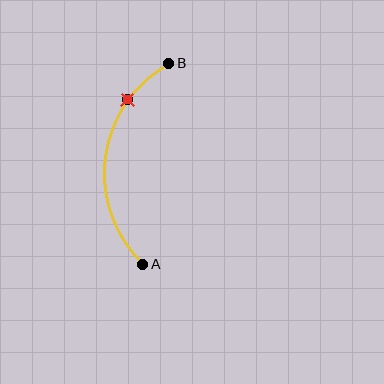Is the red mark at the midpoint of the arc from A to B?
No. The red mark lies on the arc but is closer to endpoint B. The arc midpoint would be at the point on the curve equidistant along the arc from both A and B.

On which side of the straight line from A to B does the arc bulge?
The arc bulges to the left of the straight line connecting A and B.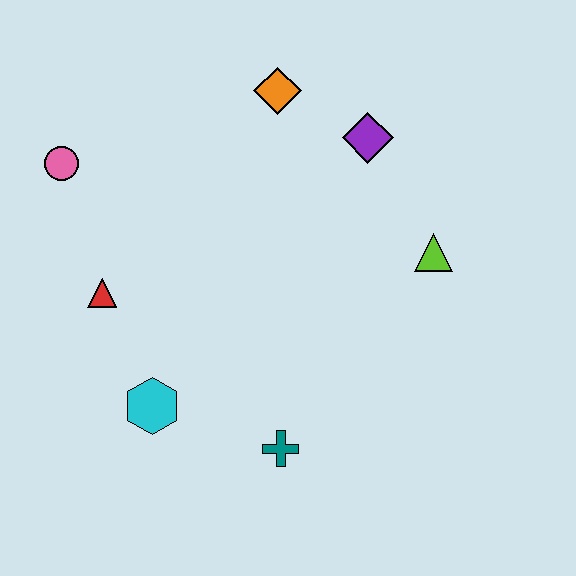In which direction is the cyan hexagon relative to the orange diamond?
The cyan hexagon is below the orange diamond.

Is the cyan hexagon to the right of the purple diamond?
No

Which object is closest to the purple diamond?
The orange diamond is closest to the purple diamond.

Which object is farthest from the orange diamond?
The teal cross is farthest from the orange diamond.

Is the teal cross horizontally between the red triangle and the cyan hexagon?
No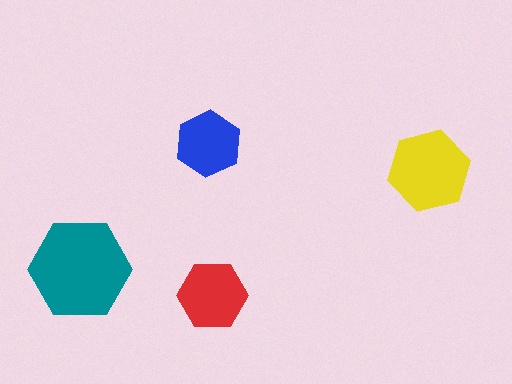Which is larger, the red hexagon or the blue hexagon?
The red one.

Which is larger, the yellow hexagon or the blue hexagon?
The yellow one.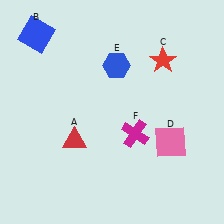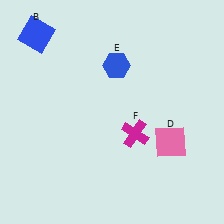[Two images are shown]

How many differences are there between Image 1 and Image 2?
There are 2 differences between the two images.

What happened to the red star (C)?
The red star (C) was removed in Image 2. It was in the top-right area of Image 1.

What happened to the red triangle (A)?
The red triangle (A) was removed in Image 2. It was in the bottom-left area of Image 1.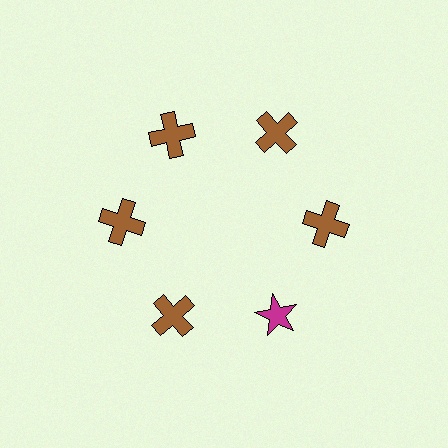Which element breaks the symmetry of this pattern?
The magenta star at roughly the 5 o'clock position breaks the symmetry. All other shapes are brown crosses.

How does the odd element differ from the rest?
It differs in both color (magenta instead of brown) and shape (star instead of cross).